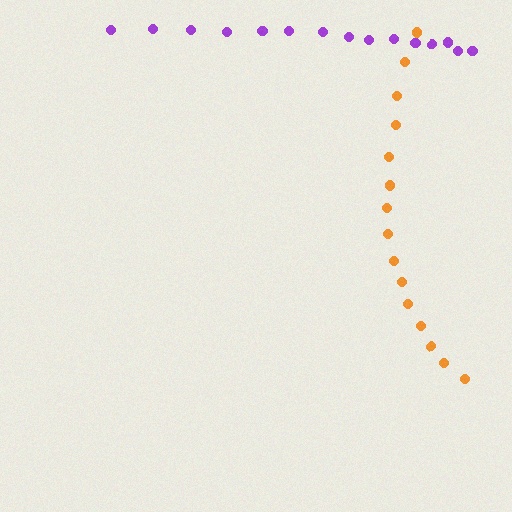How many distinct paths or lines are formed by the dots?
There are 2 distinct paths.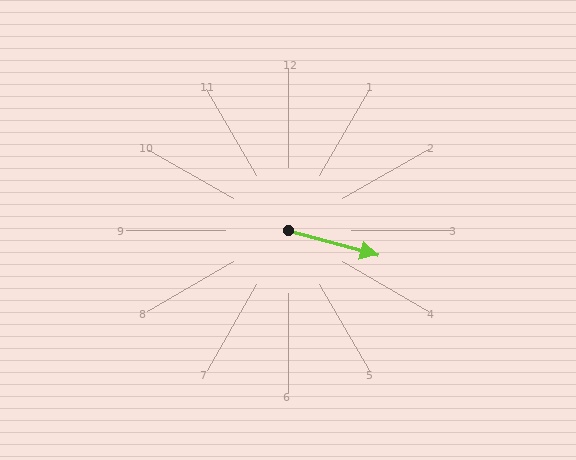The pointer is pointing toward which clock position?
Roughly 4 o'clock.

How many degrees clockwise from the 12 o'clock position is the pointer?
Approximately 105 degrees.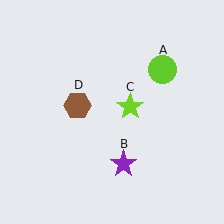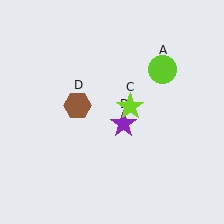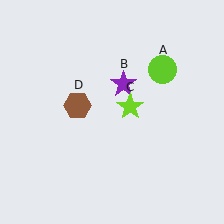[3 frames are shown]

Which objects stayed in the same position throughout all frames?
Lime circle (object A) and lime star (object C) and brown hexagon (object D) remained stationary.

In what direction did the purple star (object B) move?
The purple star (object B) moved up.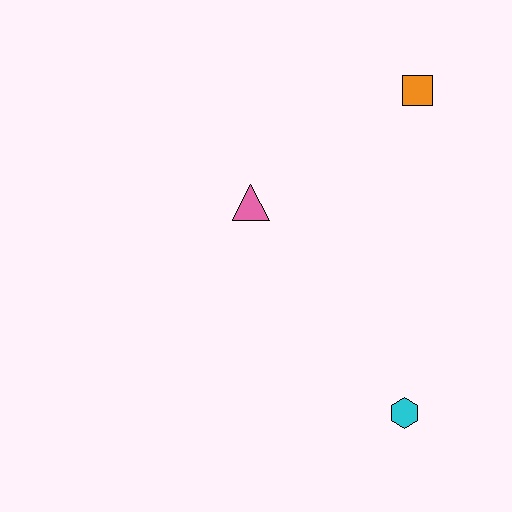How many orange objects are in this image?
There is 1 orange object.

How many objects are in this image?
There are 3 objects.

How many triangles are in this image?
There is 1 triangle.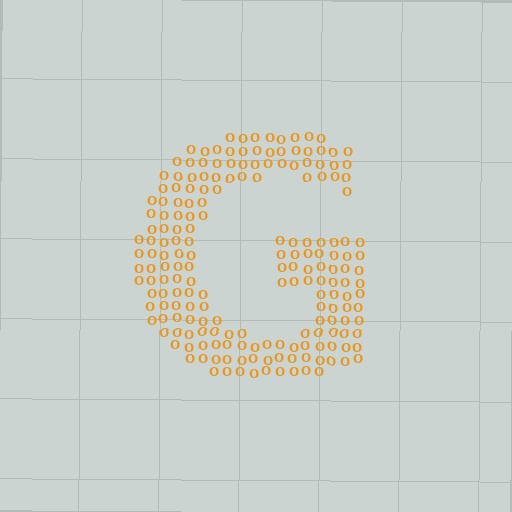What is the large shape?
The large shape is the letter G.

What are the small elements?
The small elements are letter O's.